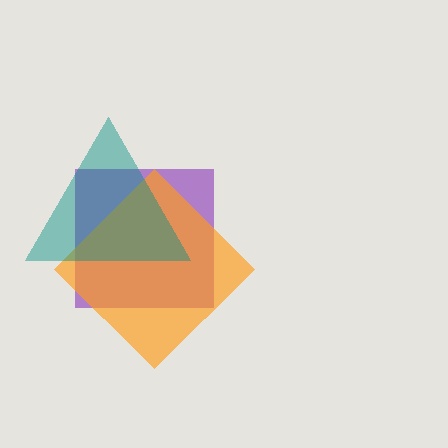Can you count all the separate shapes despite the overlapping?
Yes, there are 3 separate shapes.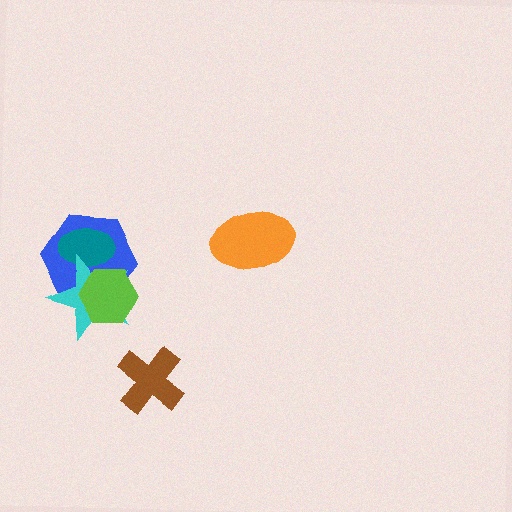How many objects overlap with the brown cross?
0 objects overlap with the brown cross.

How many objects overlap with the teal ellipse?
2 objects overlap with the teal ellipse.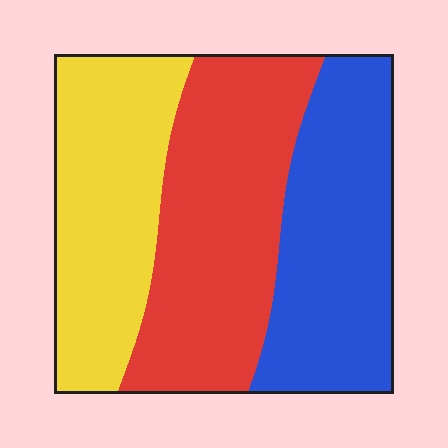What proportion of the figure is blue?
Blue takes up about one third (1/3) of the figure.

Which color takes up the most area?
Red, at roughly 35%.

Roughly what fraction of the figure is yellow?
Yellow covers roughly 30% of the figure.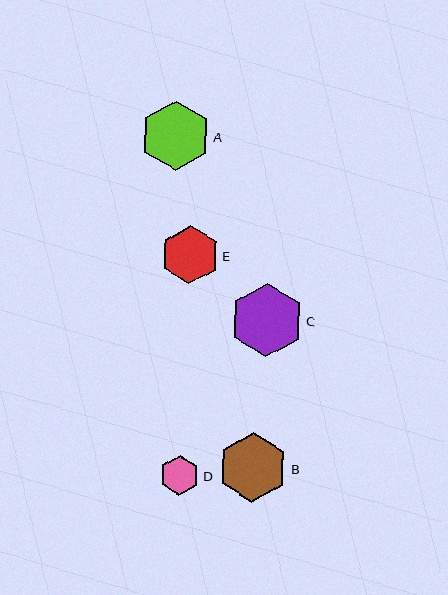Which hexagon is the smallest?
Hexagon D is the smallest with a size of approximately 40 pixels.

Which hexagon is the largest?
Hexagon C is the largest with a size of approximately 73 pixels.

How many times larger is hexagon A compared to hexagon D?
Hexagon A is approximately 1.8 times the size of hexagon D.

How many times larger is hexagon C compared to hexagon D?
Hexagon C is approximately 1.8 times the size of hexagon D.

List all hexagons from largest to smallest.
From largest to smallest: C, A, B, E, D.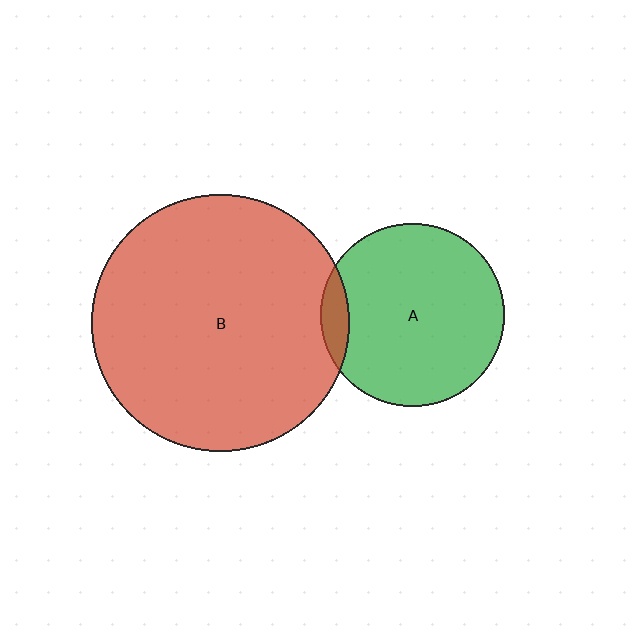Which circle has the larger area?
Circle B (red).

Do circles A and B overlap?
Yes.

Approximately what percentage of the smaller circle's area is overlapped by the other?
Approximately 10%.